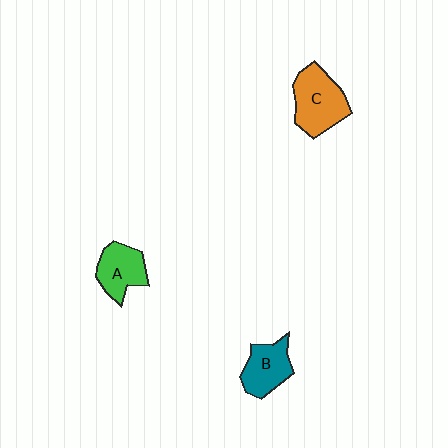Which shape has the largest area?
Shape C (orange).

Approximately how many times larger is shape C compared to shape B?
Approximately 1.3 times.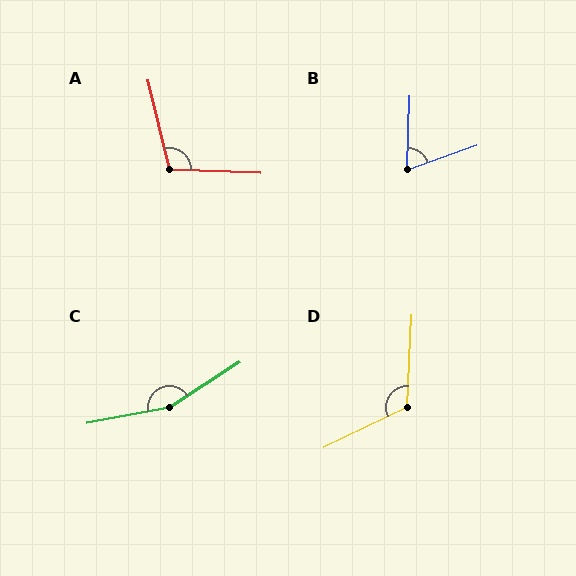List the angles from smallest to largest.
B (69°), A (105°), D (119°), C (158°).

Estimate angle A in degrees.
Approximately 105 degrees.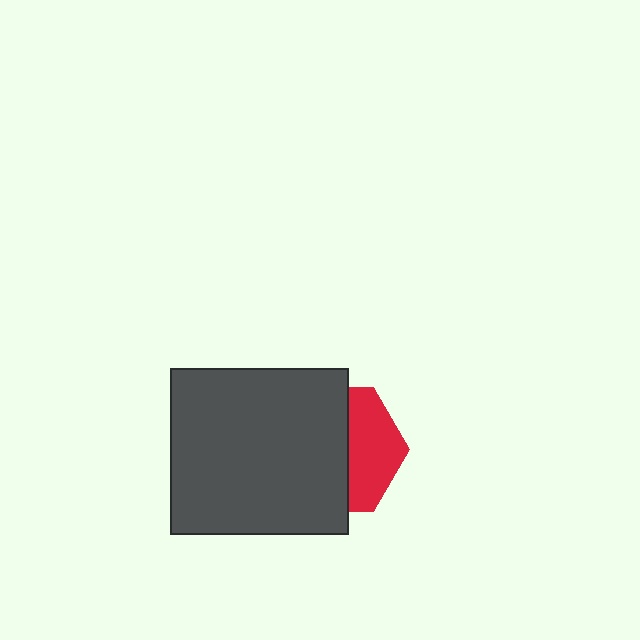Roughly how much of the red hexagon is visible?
A small part of it is visible (roughly 39%).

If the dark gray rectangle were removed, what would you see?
You would see the complete red hexagon.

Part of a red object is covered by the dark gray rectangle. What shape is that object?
It is a hexagon.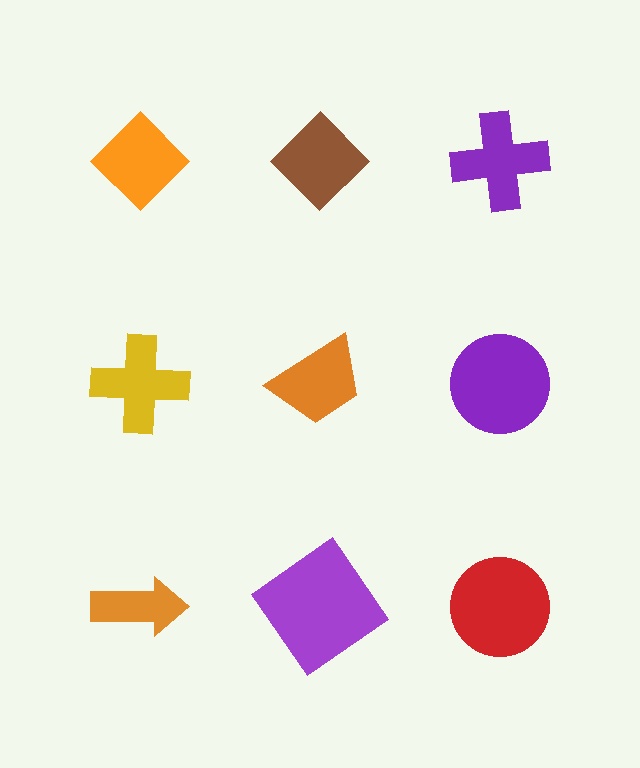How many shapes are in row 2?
3 shapes.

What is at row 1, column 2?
A brown diamond.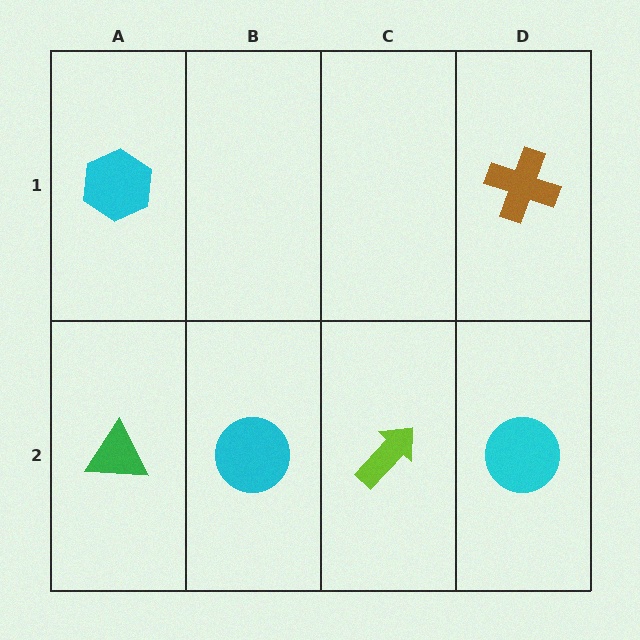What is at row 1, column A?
A cyan hexagon.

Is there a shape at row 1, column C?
No, that cell is empty.